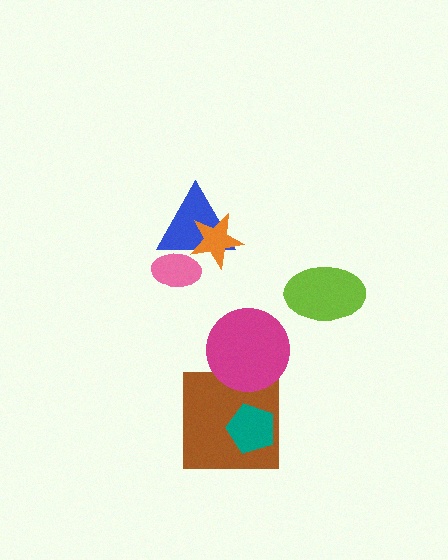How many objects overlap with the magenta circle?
1 object overlaps with the magenta circle.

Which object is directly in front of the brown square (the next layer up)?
The teal pentagon is directly in front of the brown square.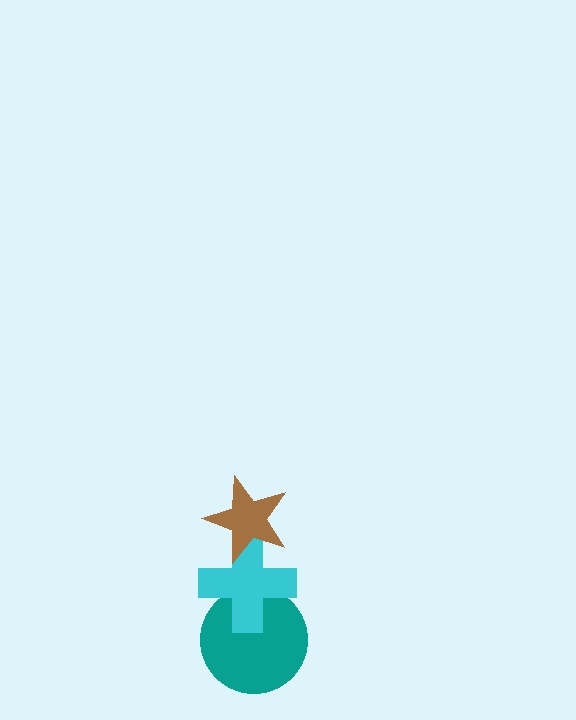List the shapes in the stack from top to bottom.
From top to bottom: the brown star, the cyan cross, the teal circle.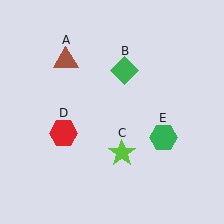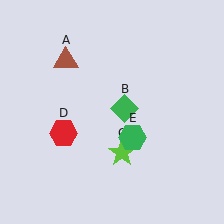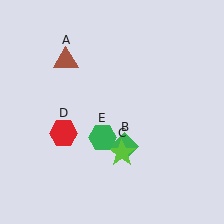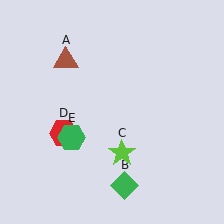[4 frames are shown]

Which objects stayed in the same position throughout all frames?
Brown triangle (object A) and lime star (object C) and red hexagon (object D) remained stationary.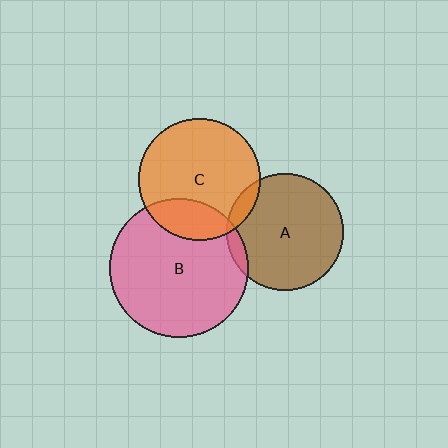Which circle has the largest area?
Circle B (pink).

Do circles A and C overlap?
Yes.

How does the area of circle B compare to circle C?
Approximately 1.3 times.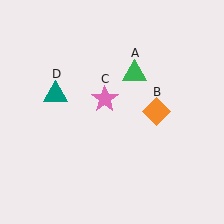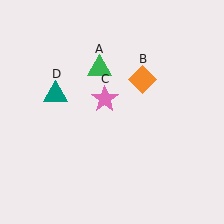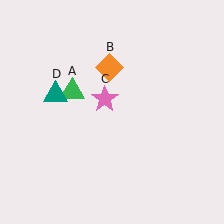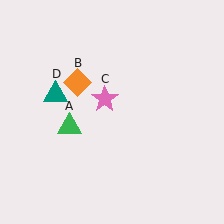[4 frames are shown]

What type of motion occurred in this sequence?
The green triangle (object A), orange diamond (object B) rotated counterclockwise around the center of the scene.